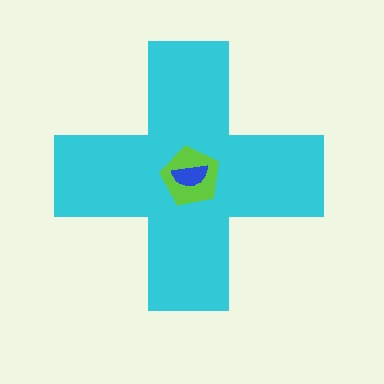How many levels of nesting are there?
3.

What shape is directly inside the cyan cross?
The lime pentagon.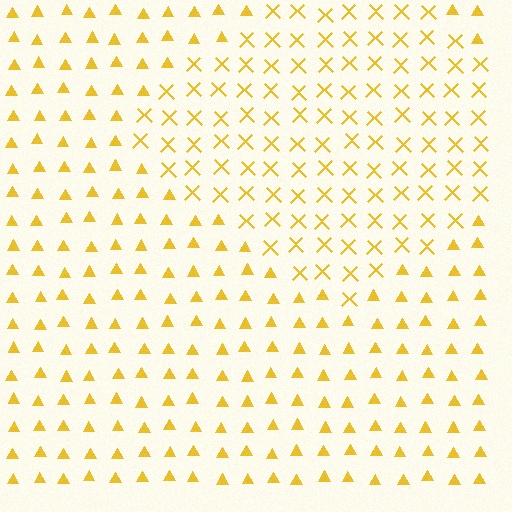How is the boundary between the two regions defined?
The boundary is defined by a change in element shape: X marks inside vs. triangles outside. All elements share the same color and spacing.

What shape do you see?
I see a diamond.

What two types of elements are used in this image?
The image uses X marks inside the diamond region and triangles outside it.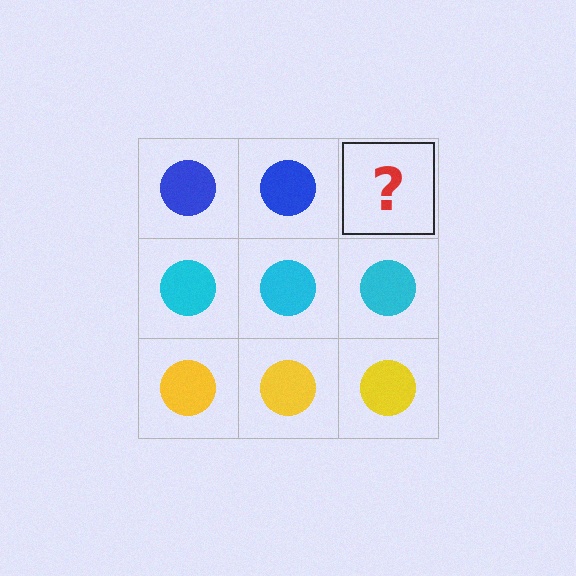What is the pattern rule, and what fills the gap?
The rule is that each row has a consistent color. The gap should be filled with a blue circle.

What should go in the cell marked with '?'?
The missing cell should contain a blue circle.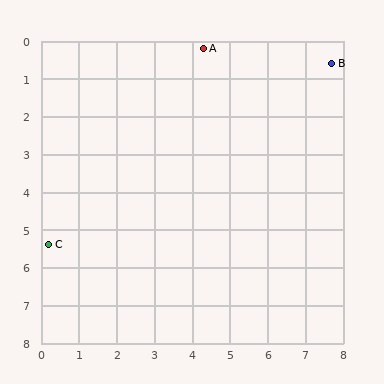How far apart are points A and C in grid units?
Points A and C are about 6.6 grid units apart.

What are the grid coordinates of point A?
Point A is at approximately (4.3, 0.2).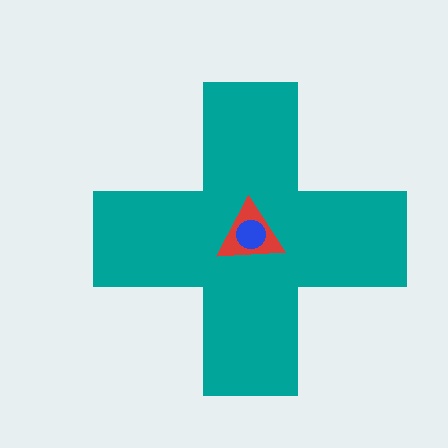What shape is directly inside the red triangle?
The blue circle.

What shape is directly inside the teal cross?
The red triangle.